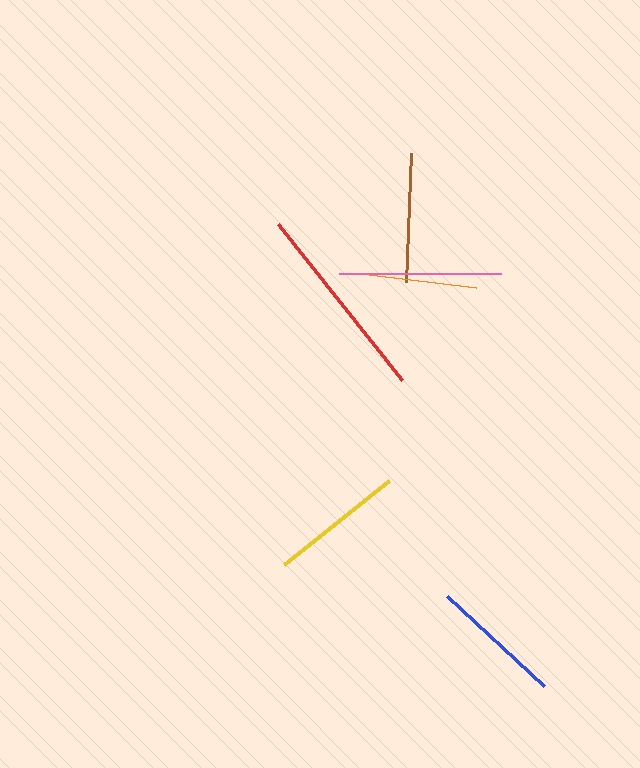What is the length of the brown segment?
The brown segment is approximately 129 pixels long.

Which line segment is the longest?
The red line is the longest at approximately 200 pixels.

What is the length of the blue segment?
The blue segment is approximately 133 pixels long.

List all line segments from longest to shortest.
From longest to shortest: red, pink, yellow, blue, brown, orange.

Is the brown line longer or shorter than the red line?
The red line is longer than the brown line.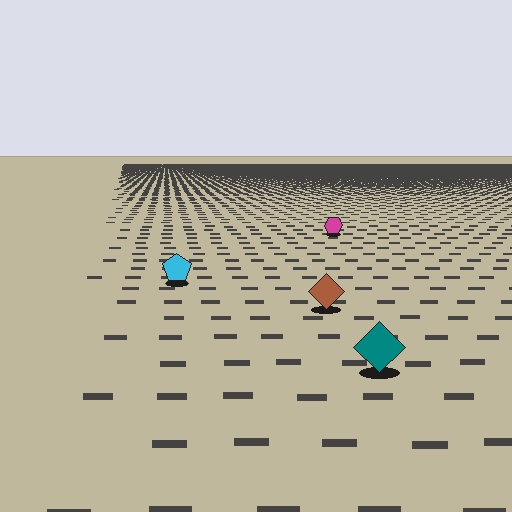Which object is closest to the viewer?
The teal diamond is closest. The texture marks near it are larger and more spread out.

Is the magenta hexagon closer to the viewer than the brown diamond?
No. The brown diamond is closer — you can tell from the texture gradient: the ground texture is coarser near it.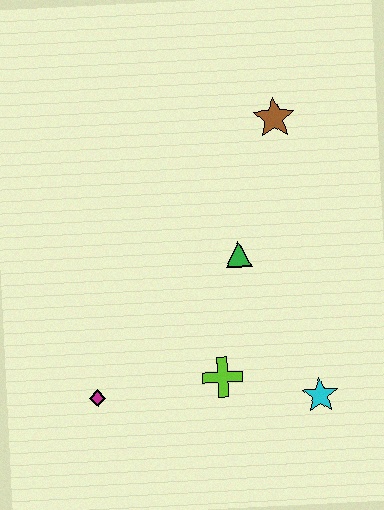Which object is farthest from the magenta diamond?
The brown star is farthest from the magenta diamond.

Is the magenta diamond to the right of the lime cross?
No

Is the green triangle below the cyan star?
No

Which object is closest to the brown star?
The green triangle is closest to the brown star.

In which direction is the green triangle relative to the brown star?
The green triangle is below the brown star.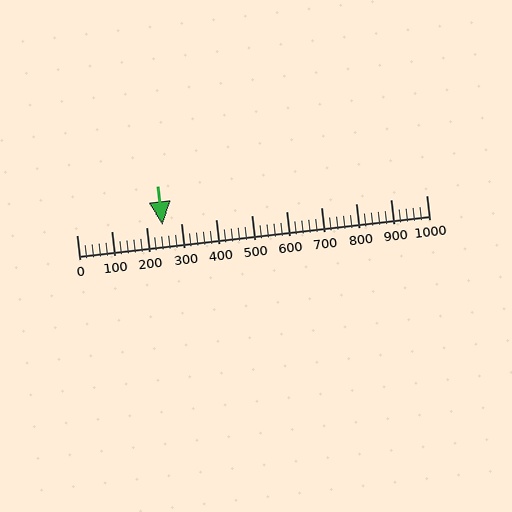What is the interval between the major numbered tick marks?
The major tick marks are spaced 100 units apart.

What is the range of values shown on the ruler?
The ruler shows values from 0 to 1000.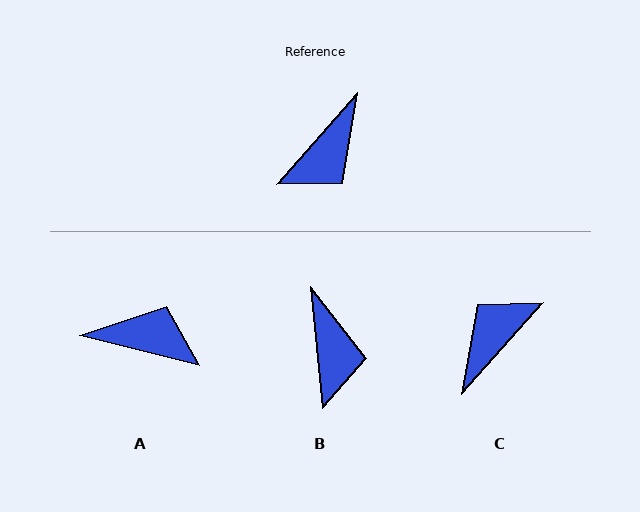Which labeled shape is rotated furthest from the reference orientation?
C, about 180 degrees away.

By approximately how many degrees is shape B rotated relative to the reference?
Approximately 47 degrees counter-clockwise.